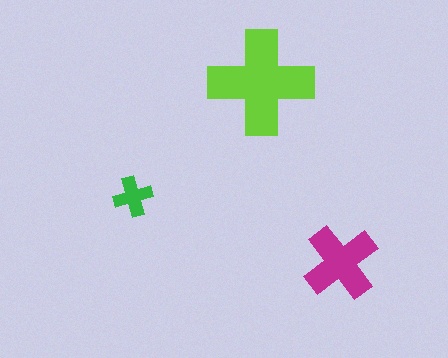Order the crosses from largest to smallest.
the lime one, the magenta one, the green one.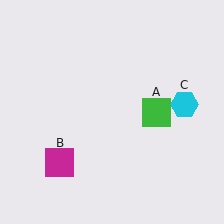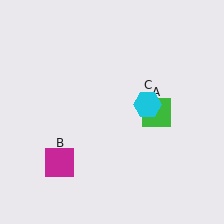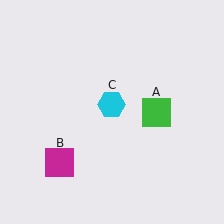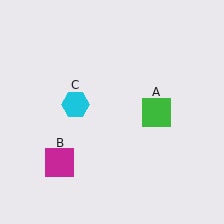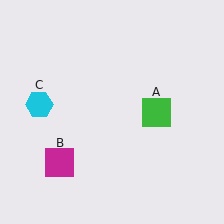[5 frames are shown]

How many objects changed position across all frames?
1 object changed position: cyan hexagon (object C).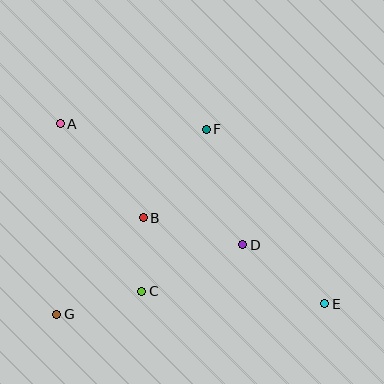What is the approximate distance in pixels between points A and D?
The distance between A and D is approximately 219 pixels.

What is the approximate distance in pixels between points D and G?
The distance between D and G is approximately 199 pixels.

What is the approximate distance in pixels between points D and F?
The distance between D and F is approximately 121 pixels.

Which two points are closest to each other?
Points B and C are closest to each other.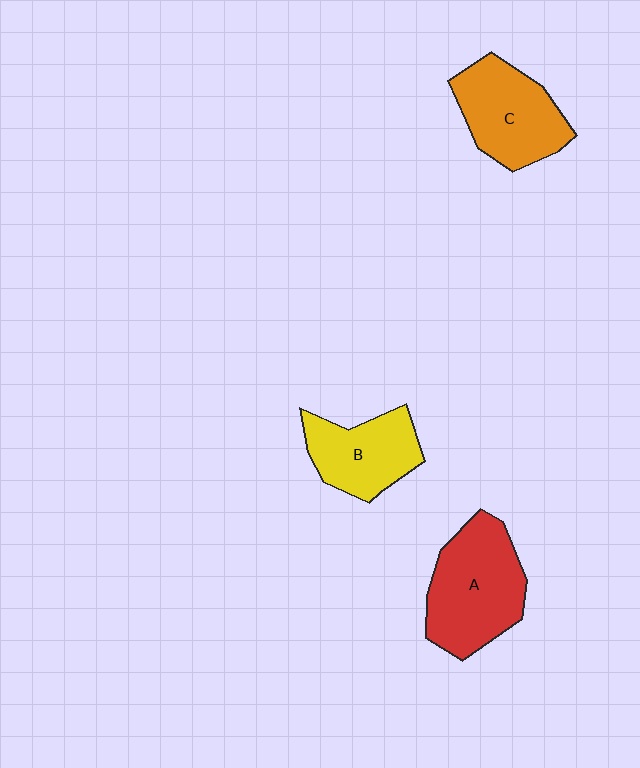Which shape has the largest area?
Shape A (red).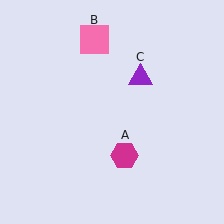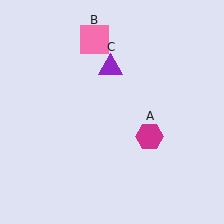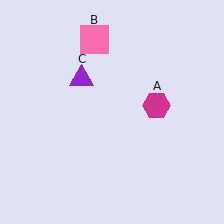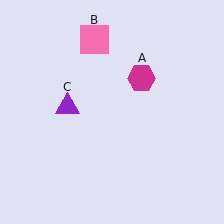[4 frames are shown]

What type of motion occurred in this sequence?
The magenta hexagon (object A), purple triangle (object C) rotated counterclockwise around the center of the scene.